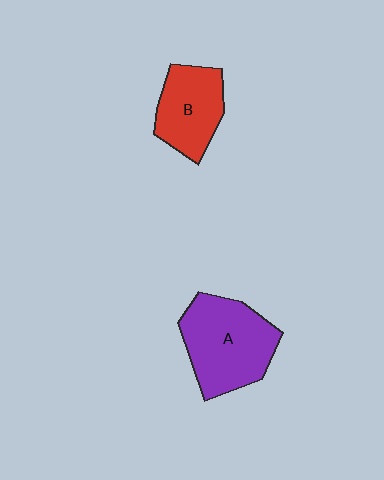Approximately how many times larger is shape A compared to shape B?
Approximately 1.4 times.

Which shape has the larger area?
Shape A (purple).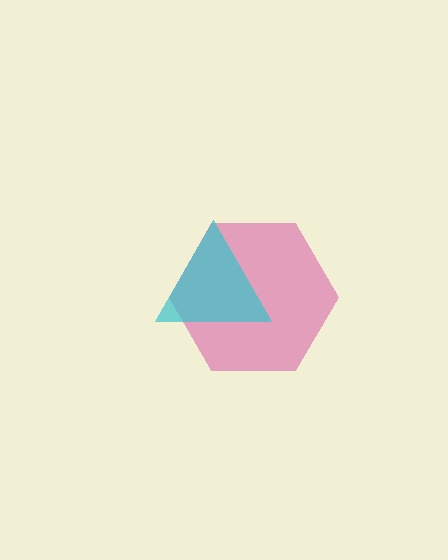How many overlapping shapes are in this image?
There are 2 overlapping shapes in the image.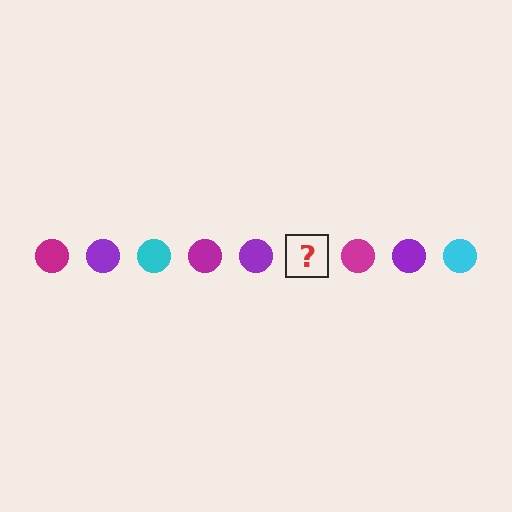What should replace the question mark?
The question mark should be replaced with a cyan circle.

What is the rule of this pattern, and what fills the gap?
The rule is that the pattern cycles through magenta, purple, cyan circles. The gap should be filled with a cyan circle.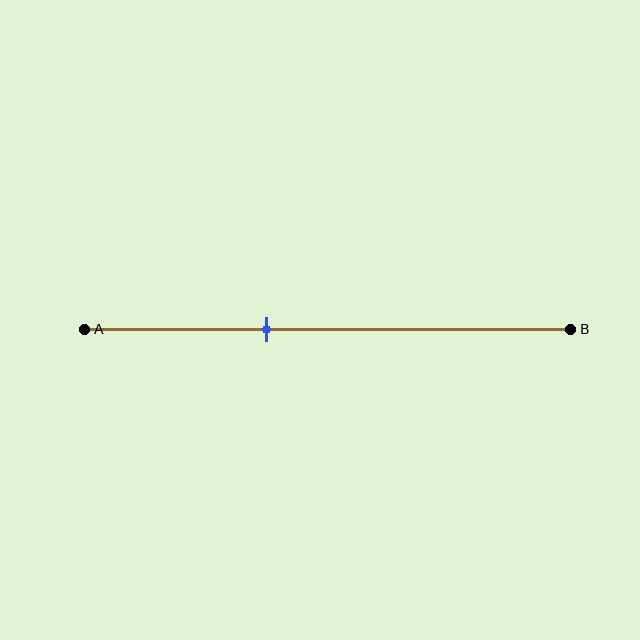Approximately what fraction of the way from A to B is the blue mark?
The blue mark is approximately 35% of the way from A to B.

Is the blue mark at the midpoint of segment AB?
No, the mark is at about 35% from A, not at the 50% midpoint.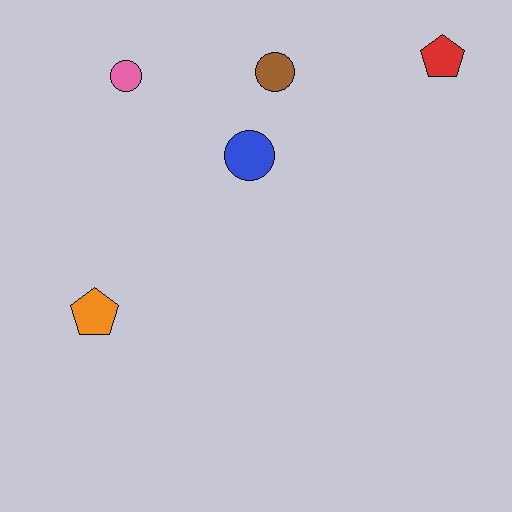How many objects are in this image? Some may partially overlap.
There are 5 objects.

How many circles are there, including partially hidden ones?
There are 3 circles.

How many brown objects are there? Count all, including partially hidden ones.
There is 1 brown object.